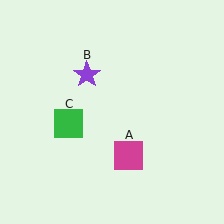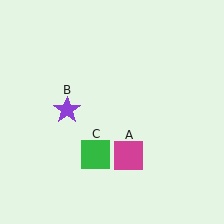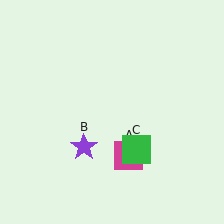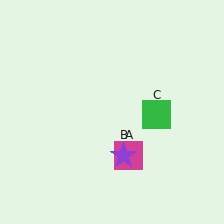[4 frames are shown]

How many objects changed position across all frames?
2 objects changed position: purple star (object B), green square (object C).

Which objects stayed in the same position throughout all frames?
Magenta square (object A) remained stationary.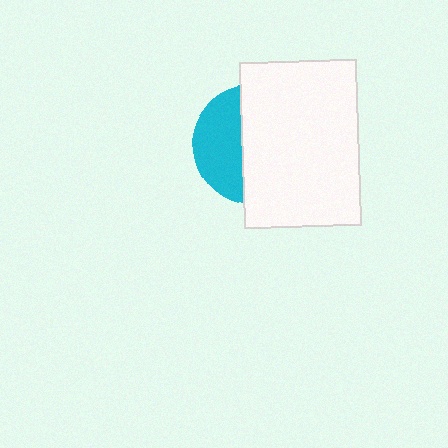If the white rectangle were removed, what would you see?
You would see the complete cyan circle.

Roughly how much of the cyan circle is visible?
A small part of it is visible (roughly 38%).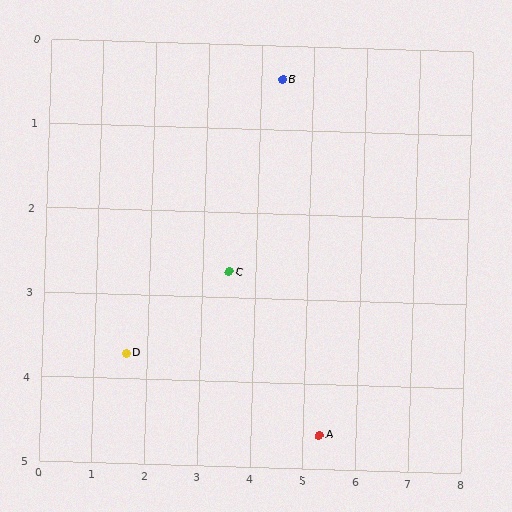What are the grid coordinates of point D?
Point D is at approximately (1.6, 3.7).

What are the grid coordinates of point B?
Point B is at approximately (4.4, 0.4).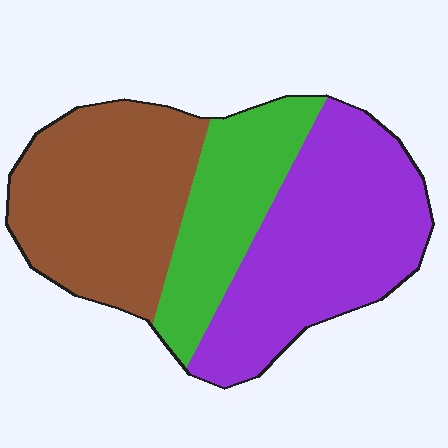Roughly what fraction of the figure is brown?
Brown covers about 35% of the figure.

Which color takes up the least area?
Green, at roughly 25%.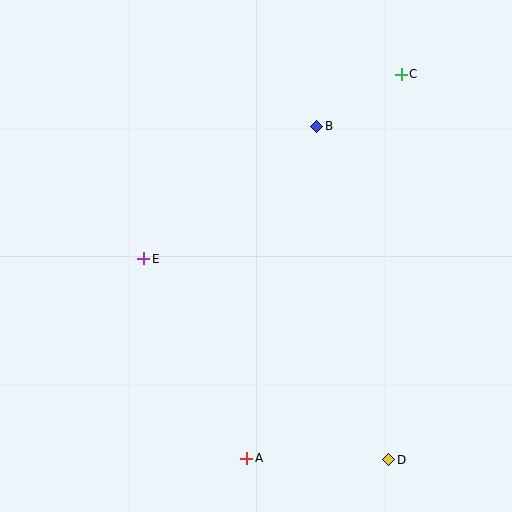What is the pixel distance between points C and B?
The distance between C and B is 99 pixels.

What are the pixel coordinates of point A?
Point A is at (247, 458).